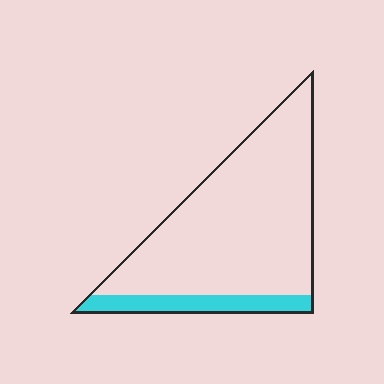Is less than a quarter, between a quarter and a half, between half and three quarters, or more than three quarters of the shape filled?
Less than a quarter.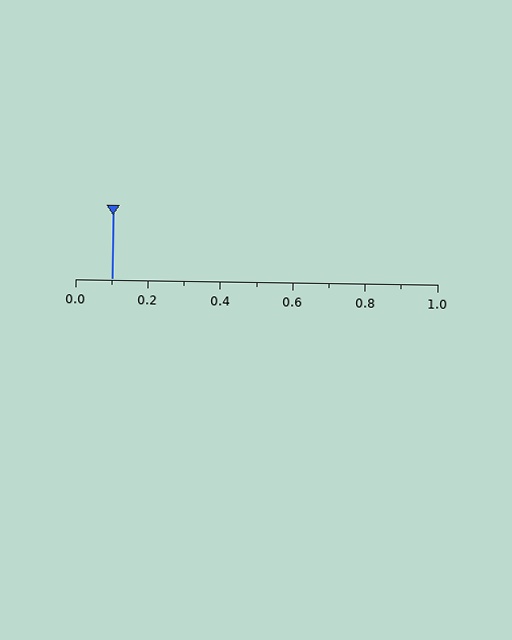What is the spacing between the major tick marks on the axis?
The major ticks are spaced 0.2 apart.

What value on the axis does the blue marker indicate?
The marker indicates approximately 0.1.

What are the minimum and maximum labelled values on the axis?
The axis runs from 0.0 to 1.0.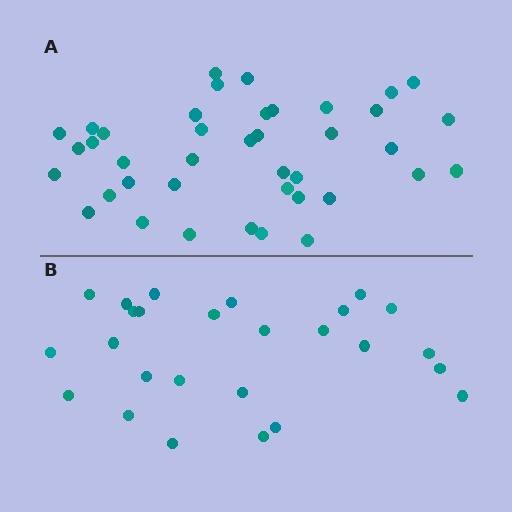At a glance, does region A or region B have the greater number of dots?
Region A (the top region) has more dots.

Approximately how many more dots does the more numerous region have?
Region A has approximately 15 more dots than region B.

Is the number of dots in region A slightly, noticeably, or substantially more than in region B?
Region A has substantially more. The ratio is roughly 1.5 to 1.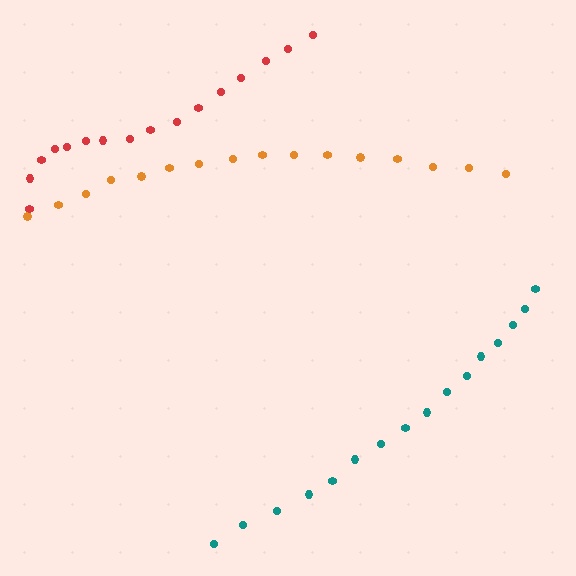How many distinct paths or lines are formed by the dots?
There are 3 distinct paths.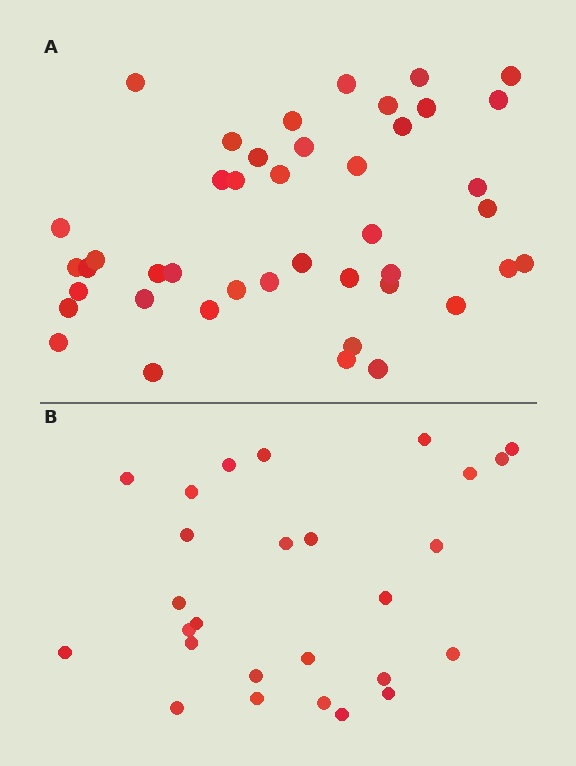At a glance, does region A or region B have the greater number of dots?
Region A (the top region) has more dots.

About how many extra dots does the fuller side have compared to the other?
Region A has approximately 15 more dots than region B.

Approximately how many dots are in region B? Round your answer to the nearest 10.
About 30 dots. (The exact count is 27, which rounds to 30.)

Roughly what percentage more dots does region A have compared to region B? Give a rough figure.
About 60% more.